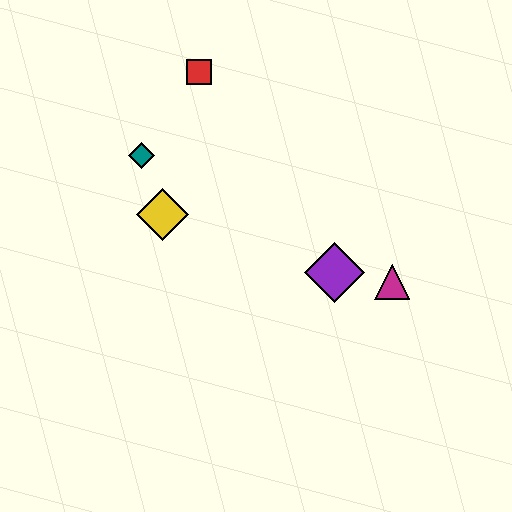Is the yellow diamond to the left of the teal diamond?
No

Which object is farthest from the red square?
The magenta triangle is farthest from the red square.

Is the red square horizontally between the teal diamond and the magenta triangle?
Yes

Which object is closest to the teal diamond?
The yellow diamond is closest to the teal diamond.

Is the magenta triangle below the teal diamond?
Yes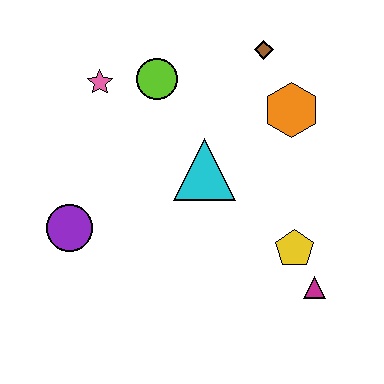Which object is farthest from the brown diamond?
The purple circle is farthest from the brown diamond.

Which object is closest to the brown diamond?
The orange hexagon is closest to the brown diamond.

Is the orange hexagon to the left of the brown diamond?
No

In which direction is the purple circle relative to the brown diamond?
The purple circle is to the left of the brown diamond.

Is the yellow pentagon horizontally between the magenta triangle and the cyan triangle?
Yes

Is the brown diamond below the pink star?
No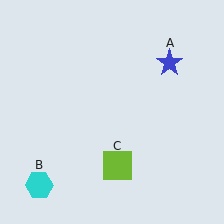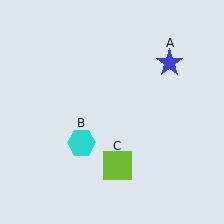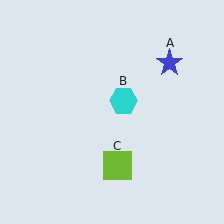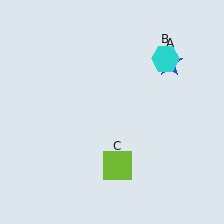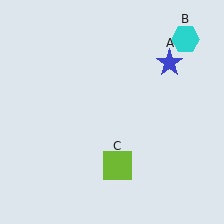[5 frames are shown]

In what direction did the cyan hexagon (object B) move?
The cyan hexagon (object B) moved up and to the right.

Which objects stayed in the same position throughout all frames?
Blue star (object A) and lime square (object C) remained stationary.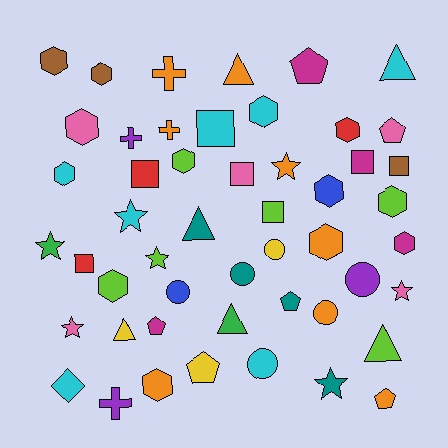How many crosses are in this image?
There are 4 crosses.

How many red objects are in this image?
There are 3 red objects.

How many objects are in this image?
There are 50 objects.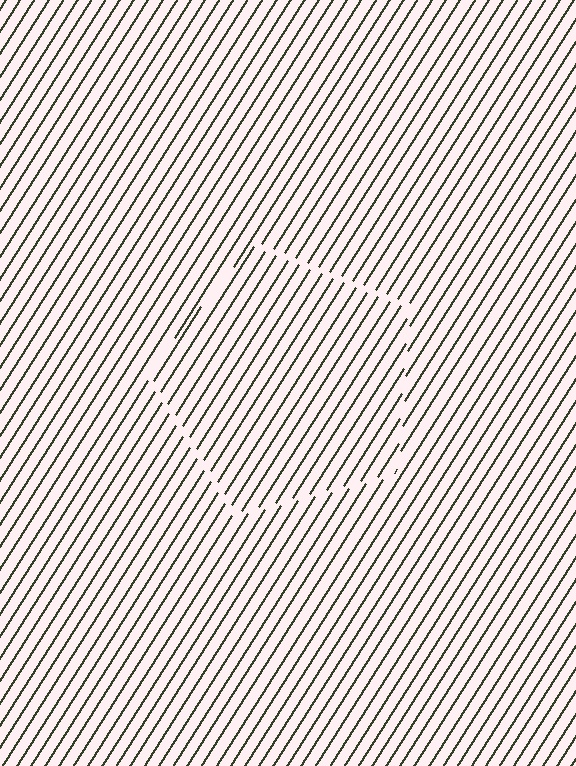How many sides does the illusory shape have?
5 sides — the line-ends trace a pentagon.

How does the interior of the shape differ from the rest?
The interior of the shape contains the same grating, shifted by half a period — the contour is defined by the phase discontinuity where line-ends from the inner and outer gratings abut.